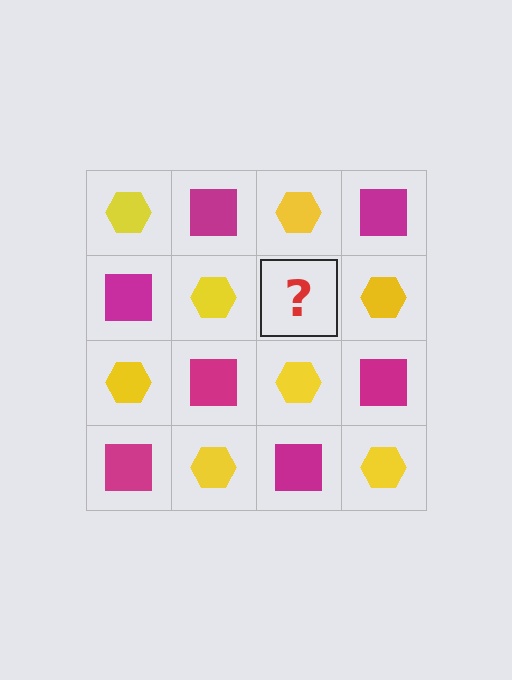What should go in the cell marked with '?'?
The missing cell should contain a magenta square.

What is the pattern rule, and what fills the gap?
The rule is that it alternates yellow hexagon and magenta square in a checkerboard pattern. The gap should be filled with a magenta square.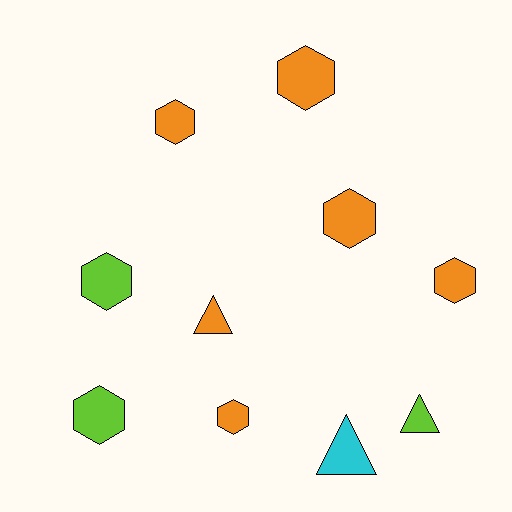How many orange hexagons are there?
There are 5 orange hexagons.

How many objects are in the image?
There are 10 objects.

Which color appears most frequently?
Orange, with 6 objects.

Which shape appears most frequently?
Hexagon, with 7 objects.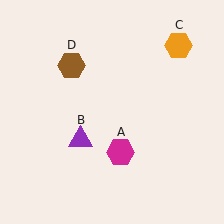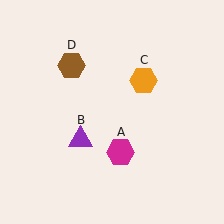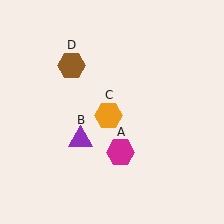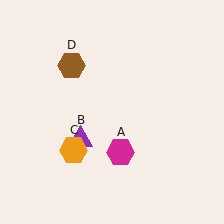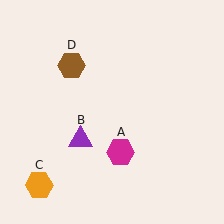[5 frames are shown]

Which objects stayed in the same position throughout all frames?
Magenta hexagon (object A) and purple triangle (object B) and brown hexagon (object D) remained stationary.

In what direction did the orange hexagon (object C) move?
The orange hexagon (object C) moved down and to the left.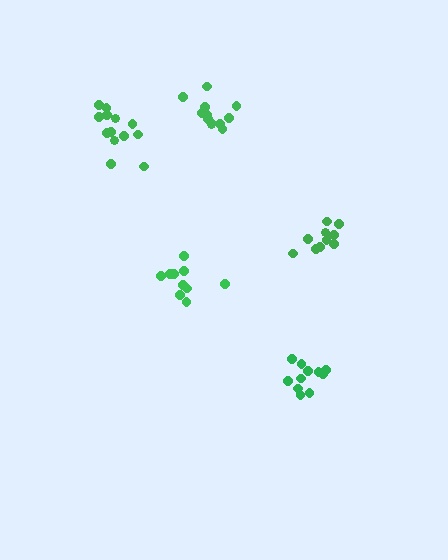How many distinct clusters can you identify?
There are 5 distinct clusters.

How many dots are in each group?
Group 1: 12 dots, Group 2: 10 dots, Group 3: 13 dots, Group 4: 11 dots, Group 5: 10 dots (56 total).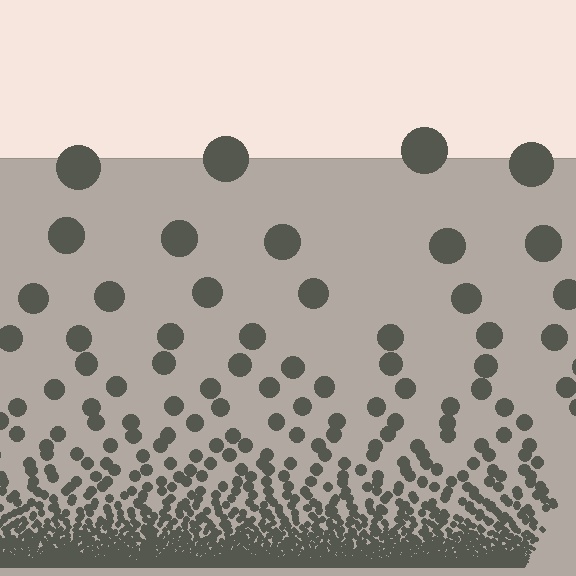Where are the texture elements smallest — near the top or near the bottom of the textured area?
Near the bottom.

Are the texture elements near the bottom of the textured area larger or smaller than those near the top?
Smaller. The gradient is inverted — elements near the bottom are smaller and denser.